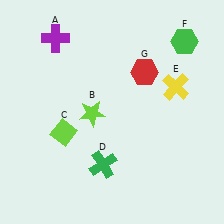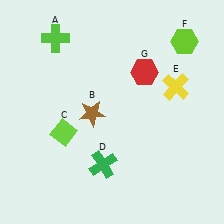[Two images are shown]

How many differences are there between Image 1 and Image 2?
There are 3 differences between the two images.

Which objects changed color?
A changed from purple to lime. B changed from lime to brown. F changed from green to lime.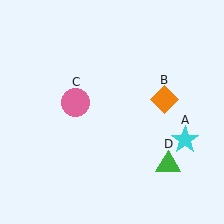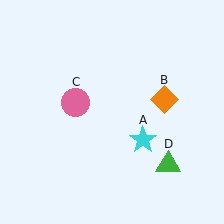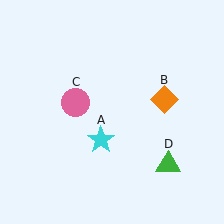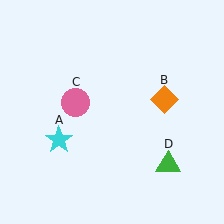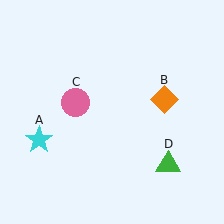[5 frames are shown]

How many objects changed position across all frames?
1 object changed position: cyan star (object A).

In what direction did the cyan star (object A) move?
The cyan star (object A) moved left.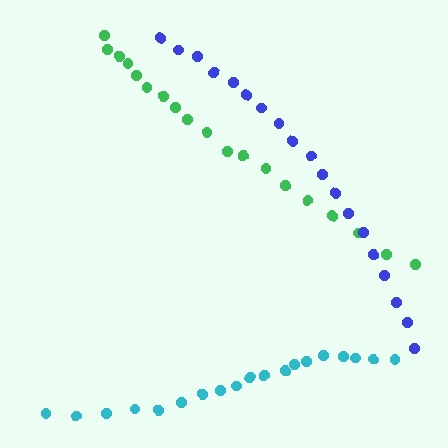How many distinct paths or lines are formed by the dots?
There are 3 distinct paths.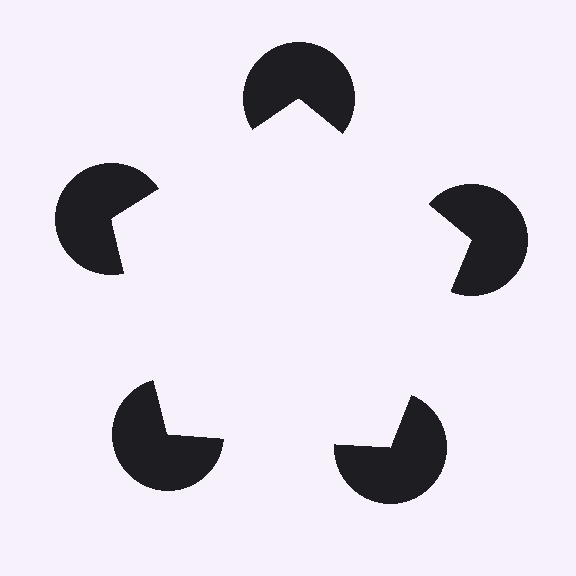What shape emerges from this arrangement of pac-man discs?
An illusory pentagon — its edges are inferred from the aligned wedge cuts in the pac-man discs, not physically drawn.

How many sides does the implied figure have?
5 sides.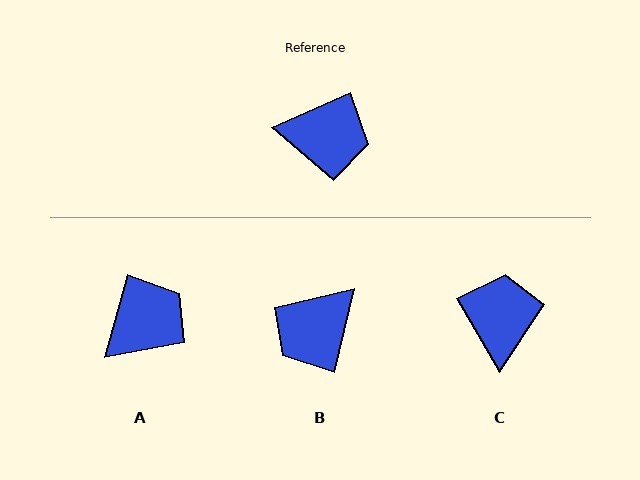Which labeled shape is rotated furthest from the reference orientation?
B, about 126 degrees away.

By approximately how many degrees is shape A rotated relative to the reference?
Approximately 51 degrees counter-clockwise.